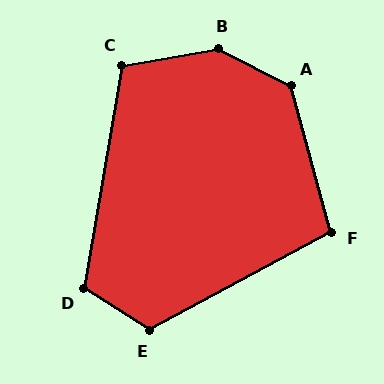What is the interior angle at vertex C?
Approximately 109 degrees (obtuse).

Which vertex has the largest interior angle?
B, at approximately 144 degrees.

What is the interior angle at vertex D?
Approximately 113 degrees (obtuse).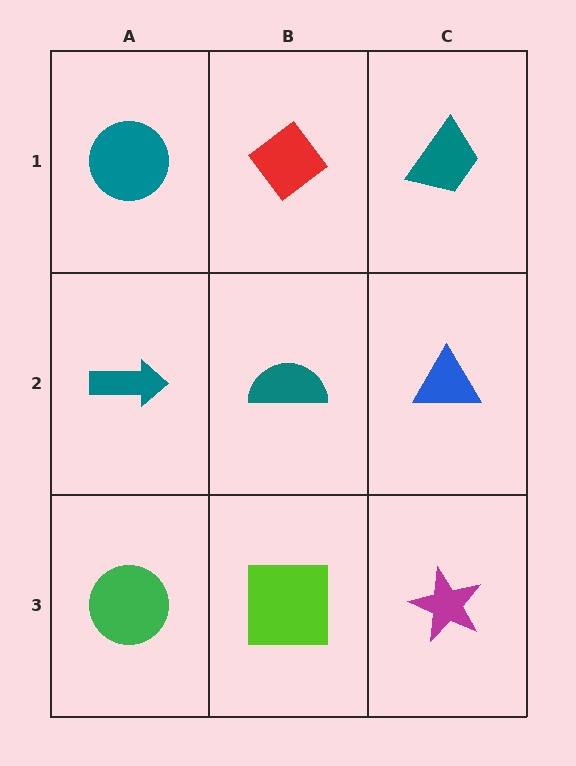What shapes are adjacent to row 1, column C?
A blue triangle (row 2, column C), a red diamond (row 1, column B).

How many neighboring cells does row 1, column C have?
2.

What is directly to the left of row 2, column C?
A teal semicircle.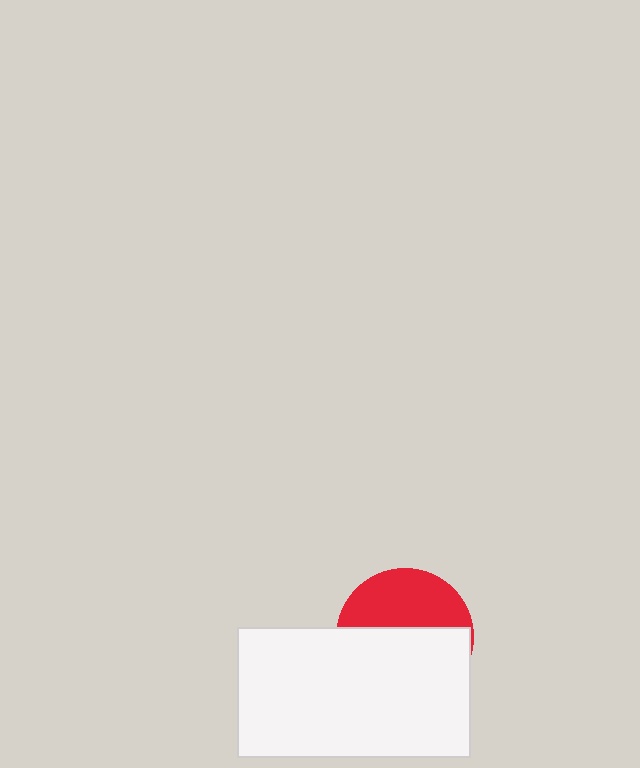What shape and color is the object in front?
The object in front is a white rectangle.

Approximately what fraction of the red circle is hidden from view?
Roughly 58% of the red circle is hidden behind the white rectangle.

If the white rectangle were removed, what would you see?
You would see the complete red circle.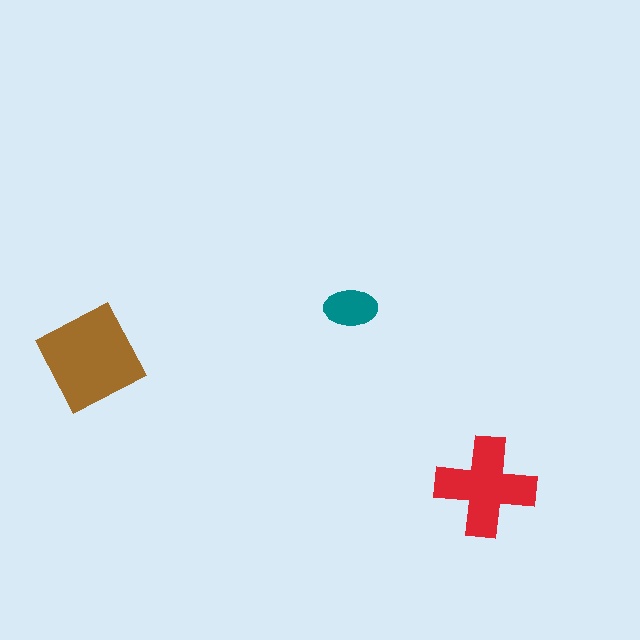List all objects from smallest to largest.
The teal ellipse, the red cross, the brown diamond.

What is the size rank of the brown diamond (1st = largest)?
1st.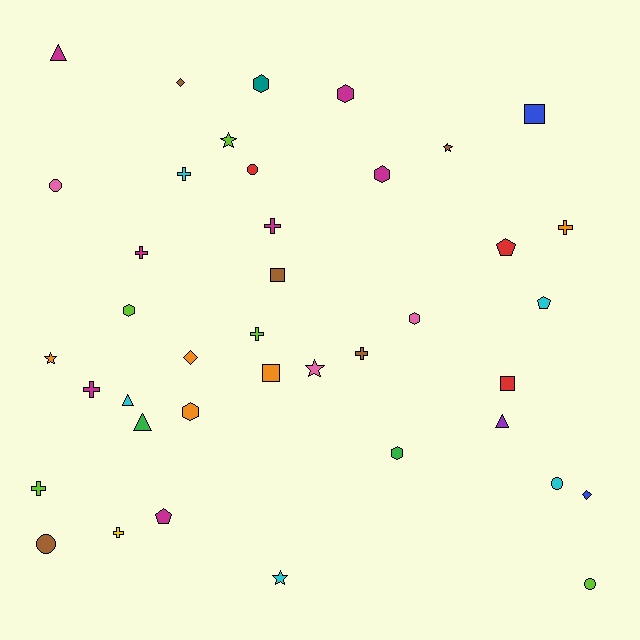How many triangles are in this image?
There are 4 triangles.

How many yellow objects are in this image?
There is 1 yellow object.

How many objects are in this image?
There are 40 objects.